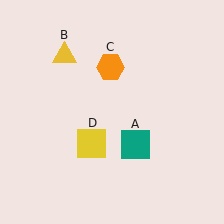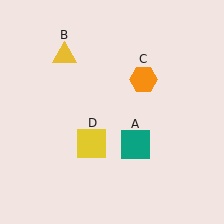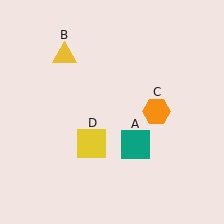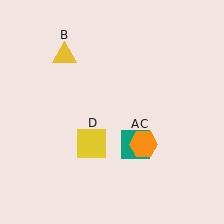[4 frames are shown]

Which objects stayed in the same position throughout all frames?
Teal square (object A) and yellow triangle (object B) and yellow square (object D) remained stationary.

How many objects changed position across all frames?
1 object changed position: orange hexagon (object C).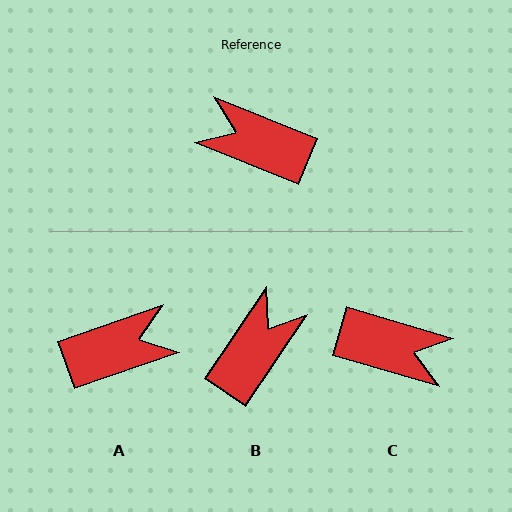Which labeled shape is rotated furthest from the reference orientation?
C, about 174 degrees away.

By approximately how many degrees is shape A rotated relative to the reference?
Approximately 139 degrees clockwise.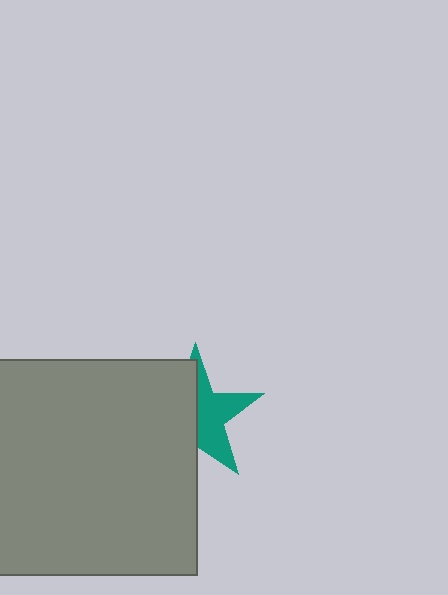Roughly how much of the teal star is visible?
About half of it is visible (roughly 48%).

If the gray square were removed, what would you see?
You would see the complete teal star.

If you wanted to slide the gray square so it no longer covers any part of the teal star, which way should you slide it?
Slide it left — that is the most direct way to separate the two shapes.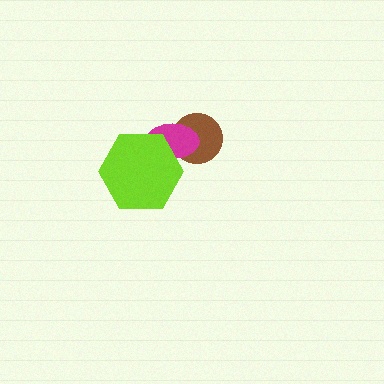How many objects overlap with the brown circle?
1 object overlaps with the brown circle.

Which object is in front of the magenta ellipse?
The lime hexagon is in front of the magenta ellipse.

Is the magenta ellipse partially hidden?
Yes, it is partially covered by another shape.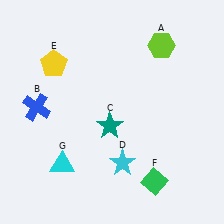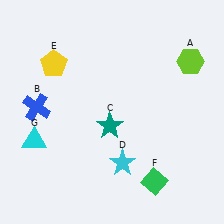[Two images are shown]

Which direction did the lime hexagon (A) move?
The lime hexagon (A) moved right.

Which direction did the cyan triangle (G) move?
The cyan triangle (G) moved left.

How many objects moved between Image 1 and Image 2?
2 objects moved between the two images.